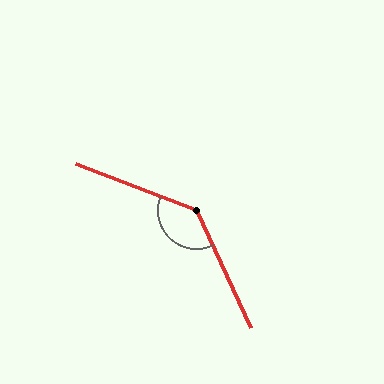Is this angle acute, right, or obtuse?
It is obtuse.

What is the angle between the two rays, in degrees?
Approximately 136 degrees.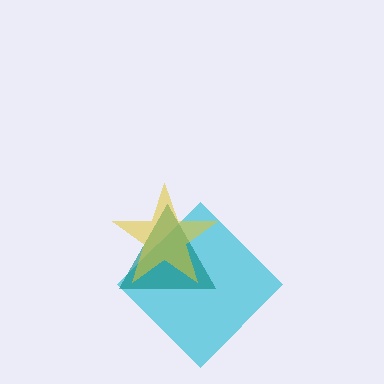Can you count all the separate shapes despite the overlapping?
Yes, there are 3 separate shapes.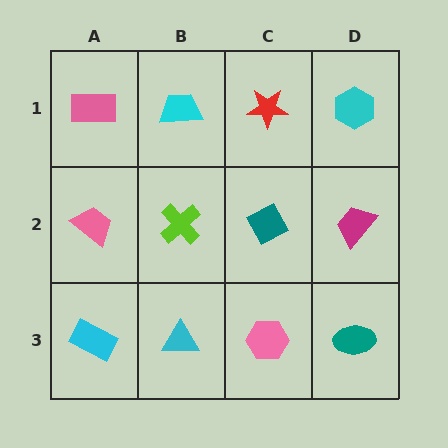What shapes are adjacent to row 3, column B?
A lime cross (row 2, column B), a cyan rectangle (row 3, column A), a pink hexagon (row 3, column C).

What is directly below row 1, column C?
A teal diamond.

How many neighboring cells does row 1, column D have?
2.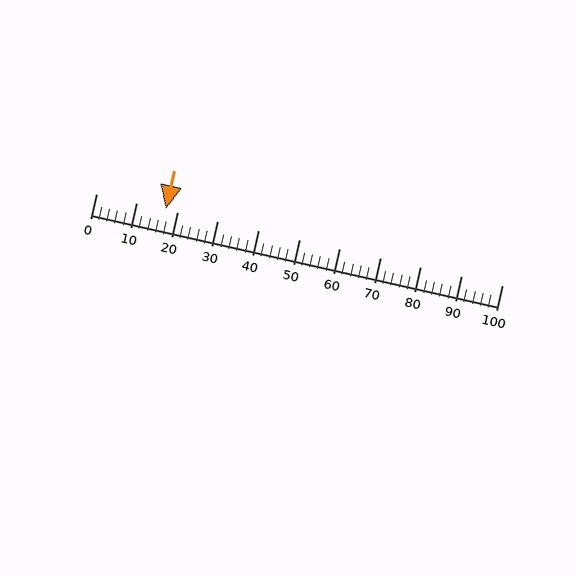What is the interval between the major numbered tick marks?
The major tick marks are spaced 10 units apart.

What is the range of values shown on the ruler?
The ruler shows values from 0 to 100.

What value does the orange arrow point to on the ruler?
The orange arrow points to approximately 17.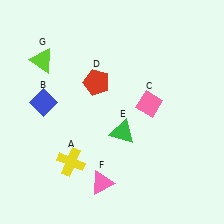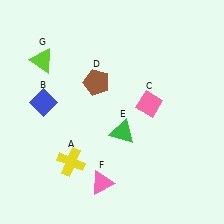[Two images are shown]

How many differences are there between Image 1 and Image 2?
There is 1 difference between the two images.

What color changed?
The pentagon (D) changed from red in Image 1 to brown in Image 2.